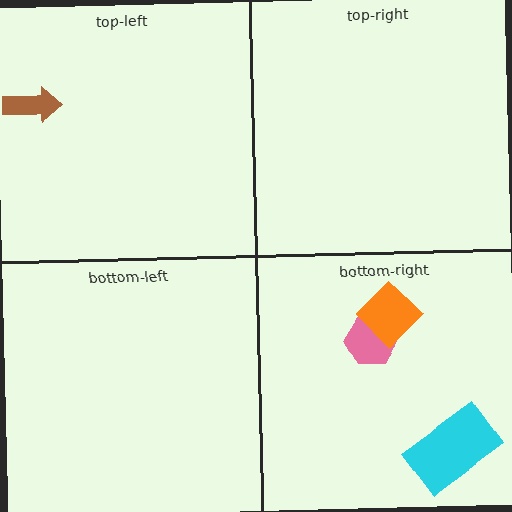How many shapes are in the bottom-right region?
3.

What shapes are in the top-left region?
The brown arrow.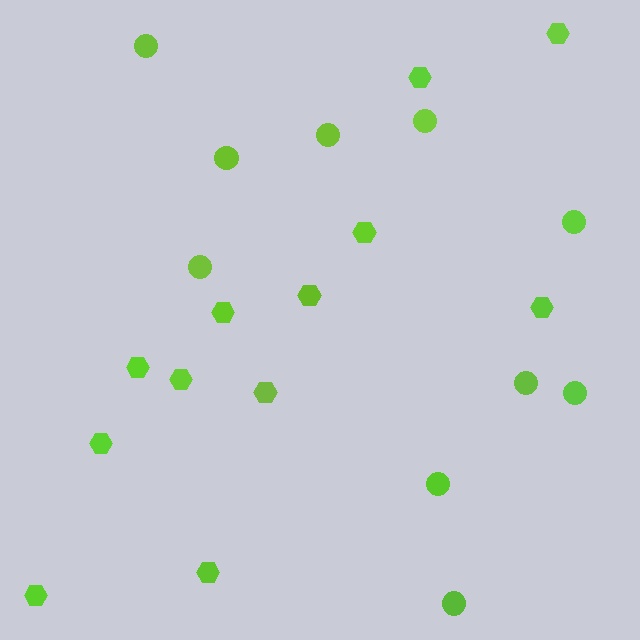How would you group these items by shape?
There are 2 groups: one group of hexagons (12) and one group of circles (10).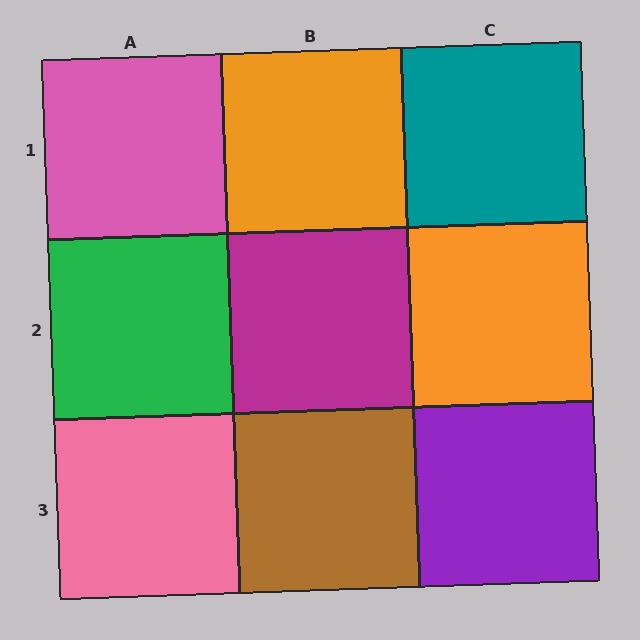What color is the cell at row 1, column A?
Pink.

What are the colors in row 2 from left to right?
Green, magenta, orange.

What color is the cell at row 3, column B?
Brown.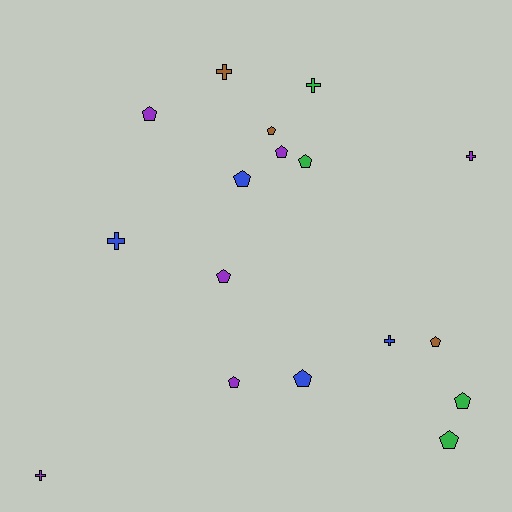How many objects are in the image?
There are 17 objects.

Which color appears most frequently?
Purple, with 6 objects.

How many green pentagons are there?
There are 3 green pentagons.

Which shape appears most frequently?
Pentagon, with 11 objects.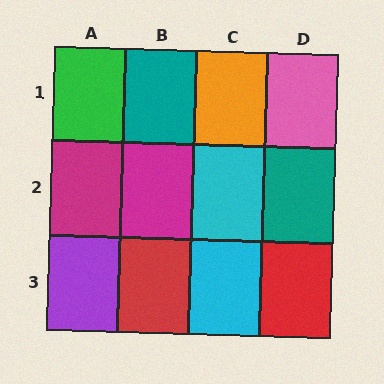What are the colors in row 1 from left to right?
Green, teal, orange, pink.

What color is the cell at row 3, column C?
Cyan.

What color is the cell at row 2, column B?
Magenta.